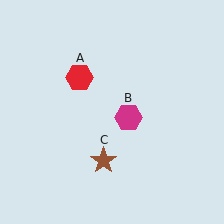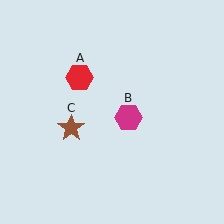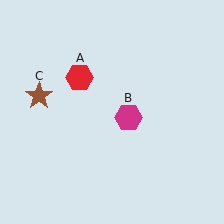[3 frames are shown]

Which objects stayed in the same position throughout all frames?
Red hexagon (object A) and magenta hexagon (object B) remained stationary.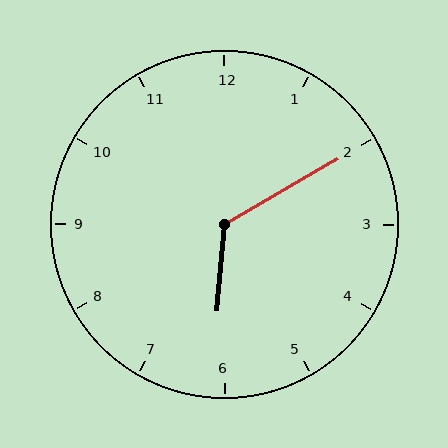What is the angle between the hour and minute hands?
Approximately 125 degrees.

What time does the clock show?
6:10.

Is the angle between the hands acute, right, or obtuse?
It is obtuse.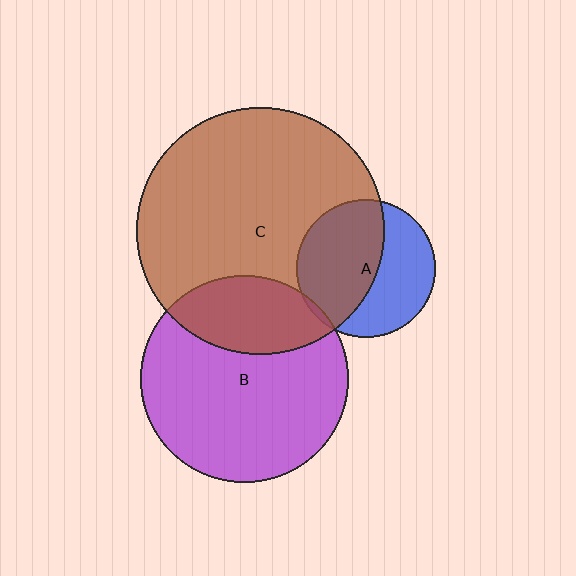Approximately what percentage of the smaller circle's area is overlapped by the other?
Approximately 30%.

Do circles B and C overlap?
Yes.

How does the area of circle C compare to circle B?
Approximately 1.4 times.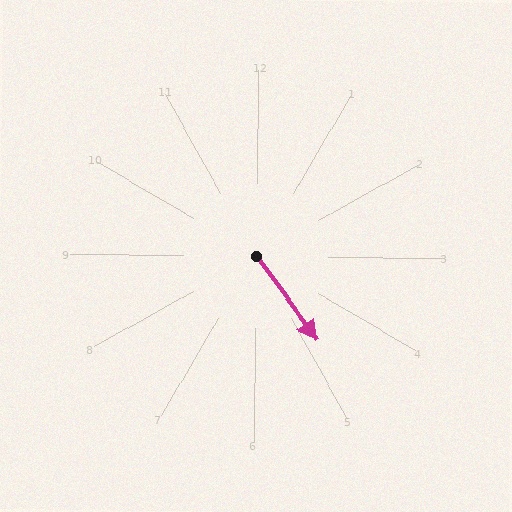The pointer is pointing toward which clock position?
Roughly 5 o'clock.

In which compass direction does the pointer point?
Southeast.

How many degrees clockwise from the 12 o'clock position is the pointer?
Approximately 143 degrees.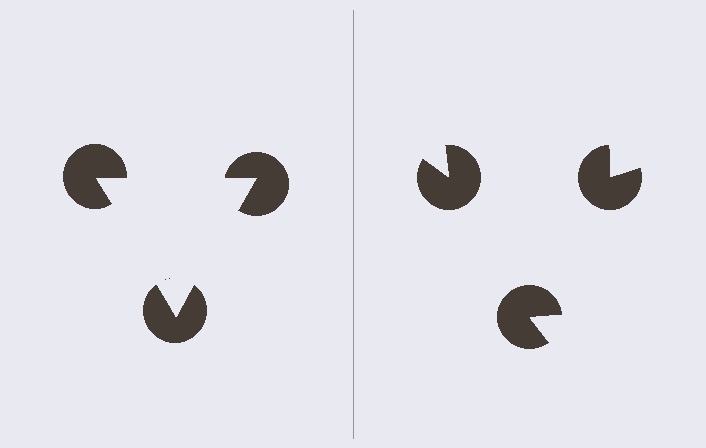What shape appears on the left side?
An illusory triangle.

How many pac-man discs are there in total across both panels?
6 — 3 on each side.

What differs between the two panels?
The pac-man discs are positioned identically on both sides; only the wedge orientations differ. On the left they align to a triangle; on the right they are misaligned.